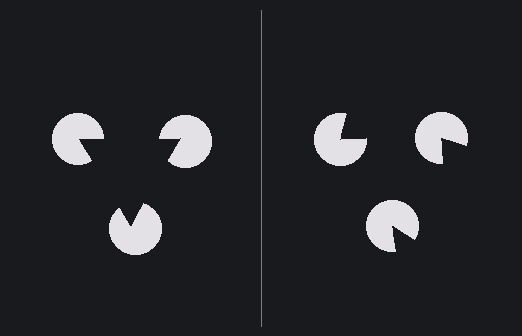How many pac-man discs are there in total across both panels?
6 — 3 on each side.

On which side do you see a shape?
An illusory triangle appears on the left side. On the right side the wedge cuts are rotated, so no coherent shape forms.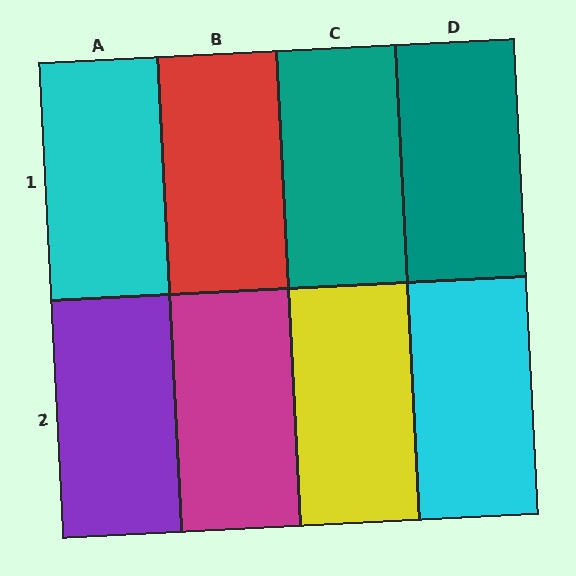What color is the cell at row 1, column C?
Teal.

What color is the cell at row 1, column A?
Cyan.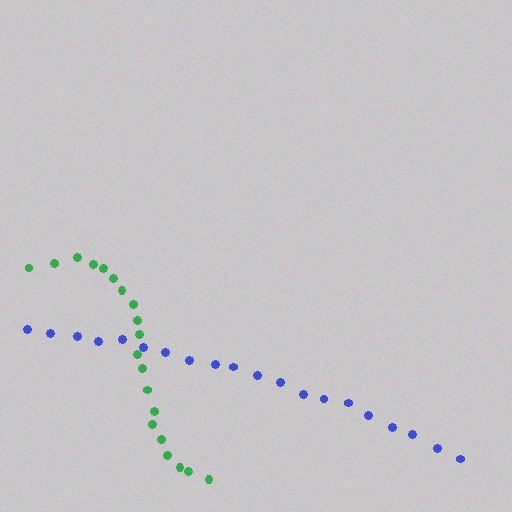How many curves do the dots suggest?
There are 2 distinct paths.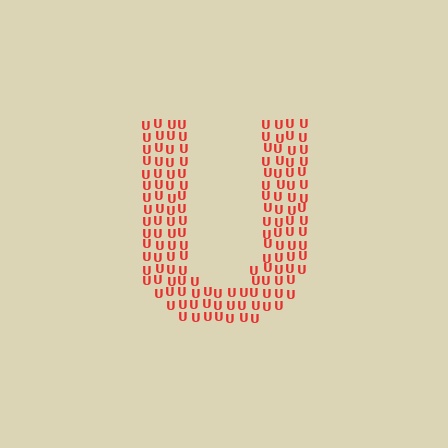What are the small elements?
The small elements are letter U's.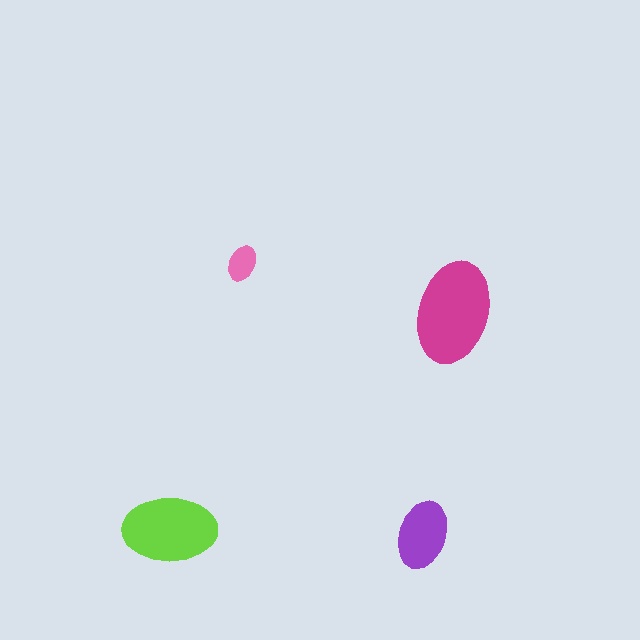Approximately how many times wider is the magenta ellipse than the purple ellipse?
About 1.5 times wider.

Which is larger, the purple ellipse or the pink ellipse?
The purple one.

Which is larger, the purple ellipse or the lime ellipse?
The lime one.